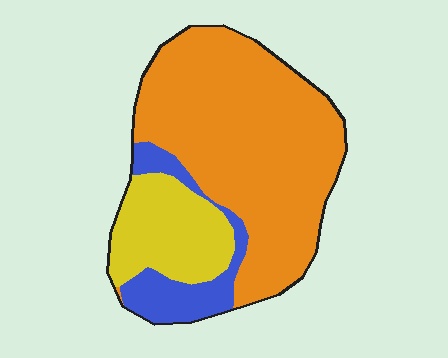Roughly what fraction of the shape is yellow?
Yellow covers about 20% of the shape.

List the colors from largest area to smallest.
From largest to smallest: orange, yellow, blue.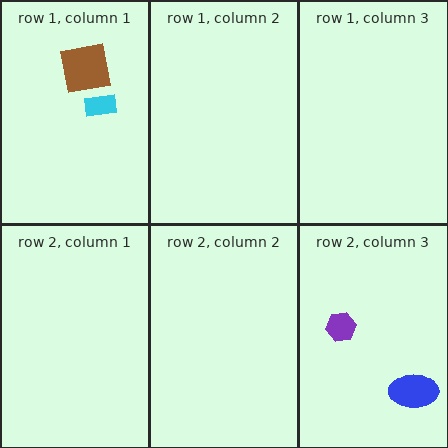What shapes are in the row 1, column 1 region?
The brown square, the cyan rectangle.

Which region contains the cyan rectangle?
The row 1, column 1 region.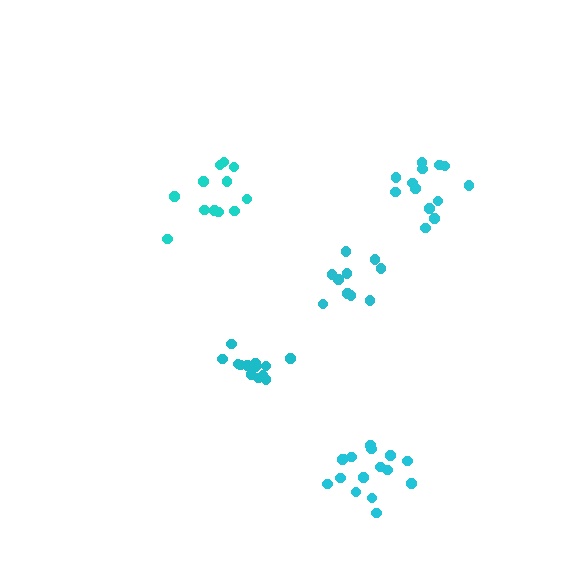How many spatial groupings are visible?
There are 5 spatial groupings.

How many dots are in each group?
Group 1: 12 dots, Group 2: 13 dots, Group 3: 13 dots, Group 4: 16 dots, Group 5: 10 dots (64 total).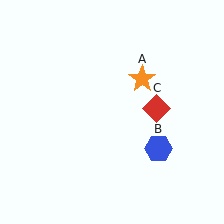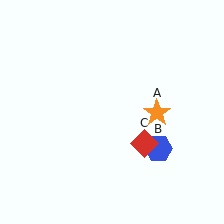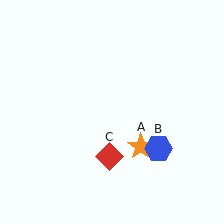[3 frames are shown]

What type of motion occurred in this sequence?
The orange star (object A), red diamond (object C) rotated clockwise around the center of the scene.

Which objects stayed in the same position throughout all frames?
Blue hexagon (object B) remained stationary.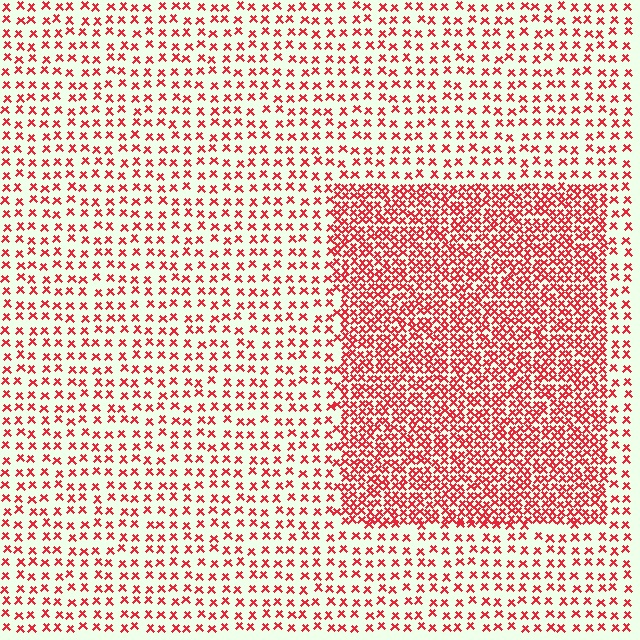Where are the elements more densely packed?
The elements are more densely packed inside the rectangle boundary.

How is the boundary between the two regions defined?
The boundary is defined by a change in element density (approximately 2.4x ratio). All elements are the same color, size, and shape.